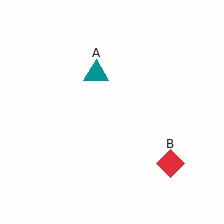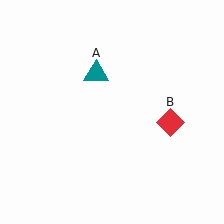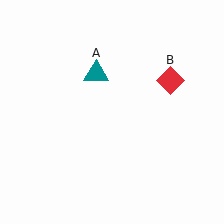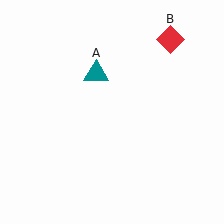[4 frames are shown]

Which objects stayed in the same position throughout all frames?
Teal triangle (object A) remained stationary.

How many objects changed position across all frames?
1 object changed position: red diamond (object B).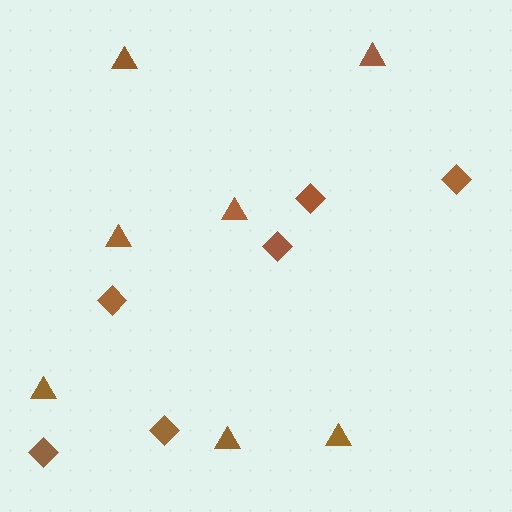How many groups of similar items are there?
There are 2 groups: one group of triangles (7) and one group of diamonds (6).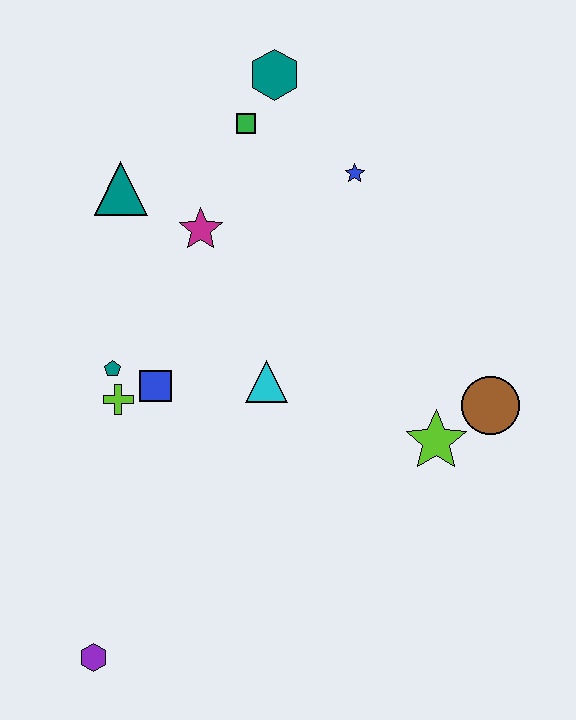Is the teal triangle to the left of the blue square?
Yes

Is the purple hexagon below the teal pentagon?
Yes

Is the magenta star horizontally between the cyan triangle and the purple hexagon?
Yes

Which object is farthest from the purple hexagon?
The teal hexagon is farthest from the purple hexagon.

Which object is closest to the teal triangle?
The magenta star is closest to the teal triangle.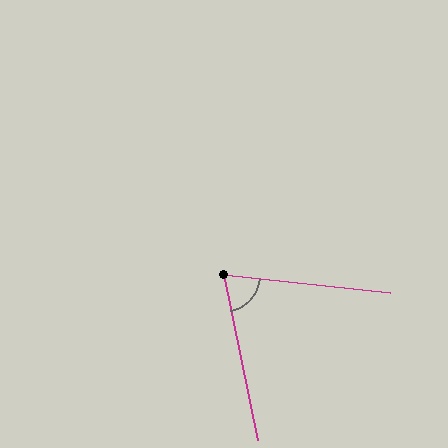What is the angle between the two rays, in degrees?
Approximately 72 degrees.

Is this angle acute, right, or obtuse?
It is acute.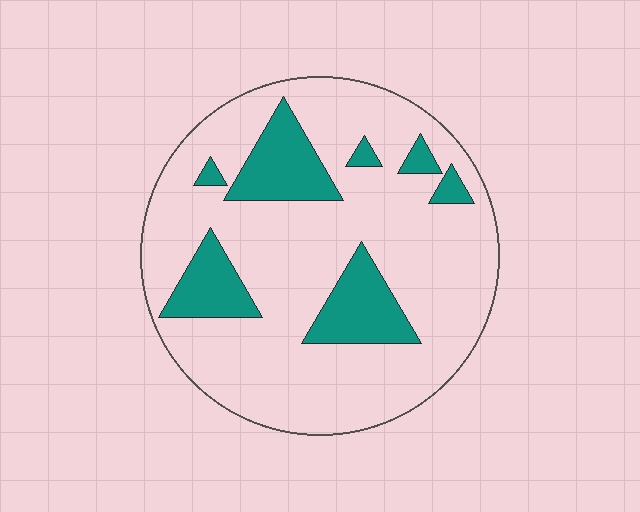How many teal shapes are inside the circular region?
7.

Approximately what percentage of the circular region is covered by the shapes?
Approximately 20%.